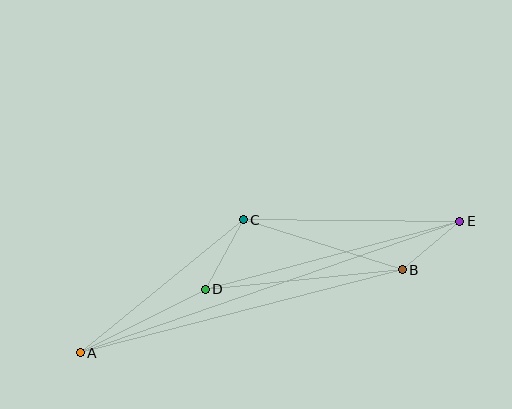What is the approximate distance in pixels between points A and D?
The distance between A and D is approximately 140 pixels.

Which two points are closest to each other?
Points B and E are closest to each other.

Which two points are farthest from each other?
Points A and E are farthest from each other.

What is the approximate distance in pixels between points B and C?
The distance between B and C is approximately 167 pixels.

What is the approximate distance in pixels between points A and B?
The distance between A and B is approximately 333 pixels.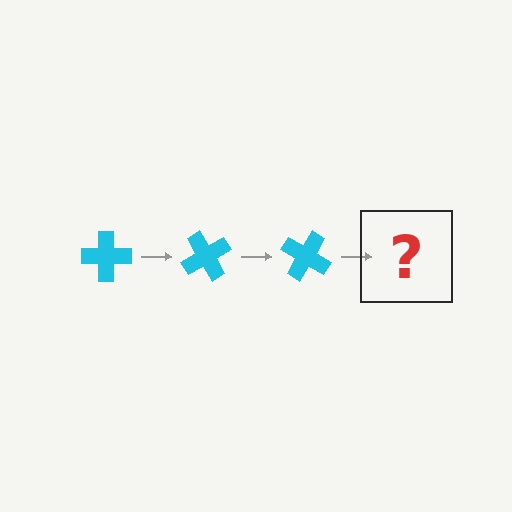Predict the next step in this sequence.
The next step is a cyan cross rotated 180 degrees.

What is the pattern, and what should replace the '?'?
The pattern is that the cross rotates 60 degrees each step. The '?' should be a cyan cross rotated 180 degrees.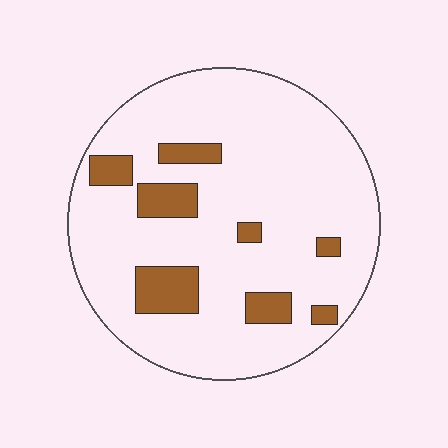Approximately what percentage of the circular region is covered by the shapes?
Approximately 15%.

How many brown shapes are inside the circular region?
8.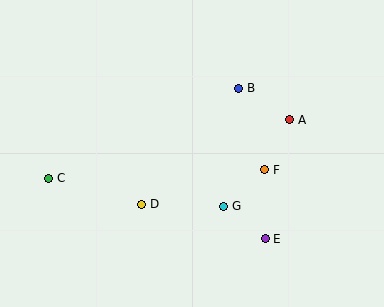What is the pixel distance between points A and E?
The distance between A and E is 122 pixels.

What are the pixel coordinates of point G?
Point G is at (224, 206).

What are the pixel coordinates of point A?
Point A is at (290, 120).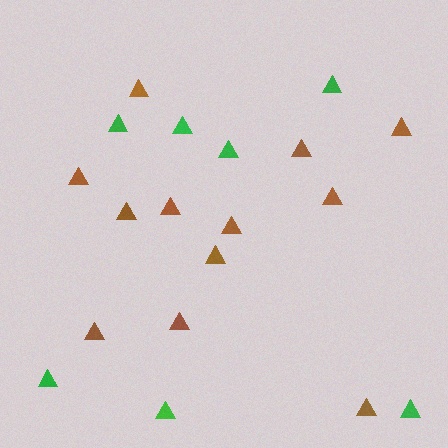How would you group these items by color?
There are 2 groups: one group of green triangles (7) and one group of brown triangles (12).